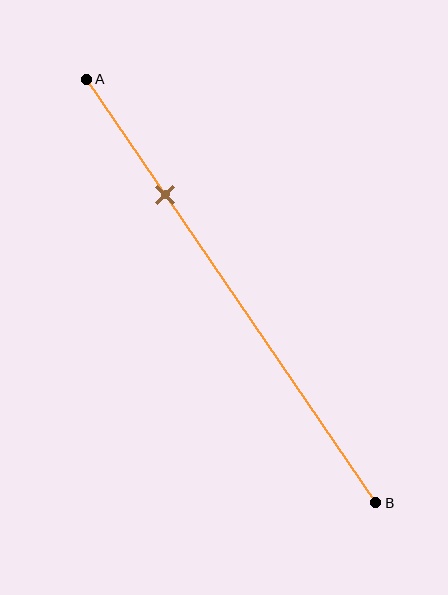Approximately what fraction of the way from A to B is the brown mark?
The brown mark is approximately 25% of the way from A to B.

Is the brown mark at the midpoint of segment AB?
No, the mark is at about 25% from A, not at the 50% midpoint.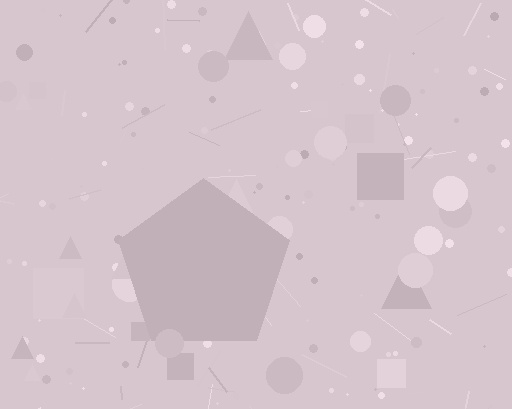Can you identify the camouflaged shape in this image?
The camouflaged shape is a pentagon.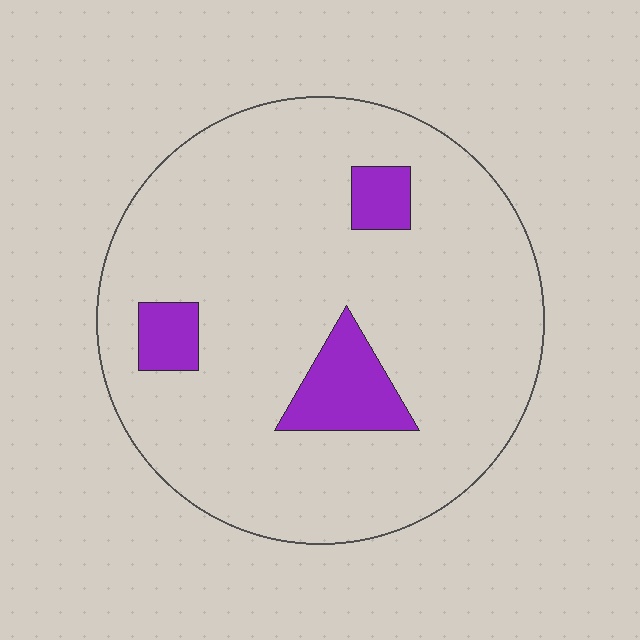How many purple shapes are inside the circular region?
3.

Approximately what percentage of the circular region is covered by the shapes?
Approximately 10%.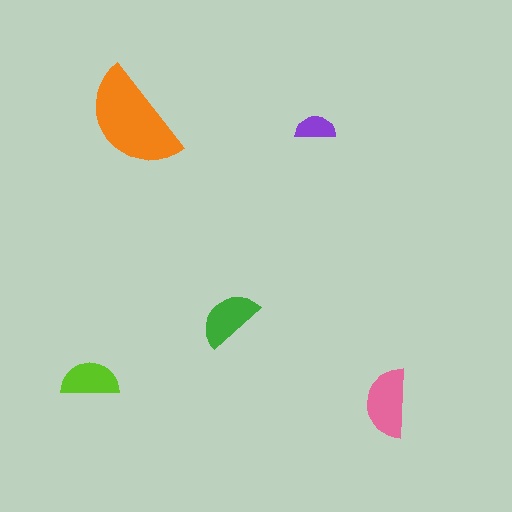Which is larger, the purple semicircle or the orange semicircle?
The orange one.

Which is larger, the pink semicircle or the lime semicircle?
The pink one.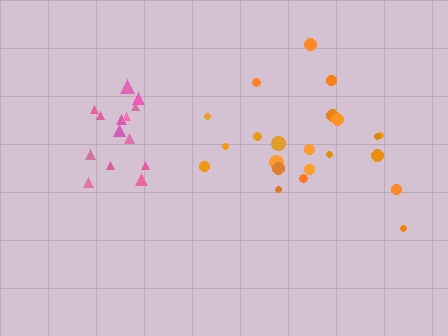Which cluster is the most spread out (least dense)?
Orange.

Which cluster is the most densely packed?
Pink.